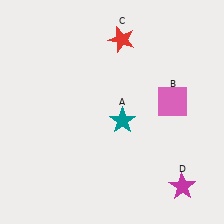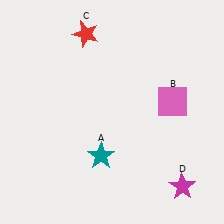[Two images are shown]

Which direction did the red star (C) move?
The red star (C) moved left.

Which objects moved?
The objects that moved are: the teal star (A), the red star (C).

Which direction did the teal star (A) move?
The teal star (A) moved down.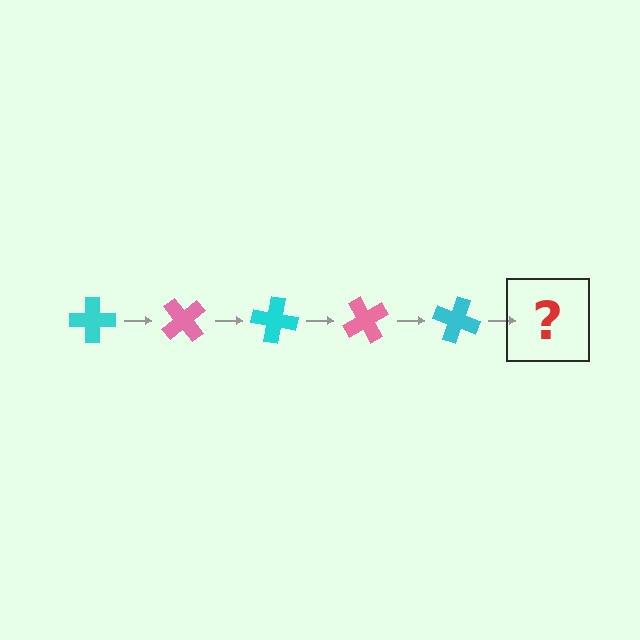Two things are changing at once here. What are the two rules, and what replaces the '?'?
The two rules are that it rotates 50 degrees each step and the color cycles through cyan and pink. The '?' should be a pink cross, rotated 250 degrees from the start.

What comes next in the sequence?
The next element should be a pink cross, rotated 250 degrees from the start.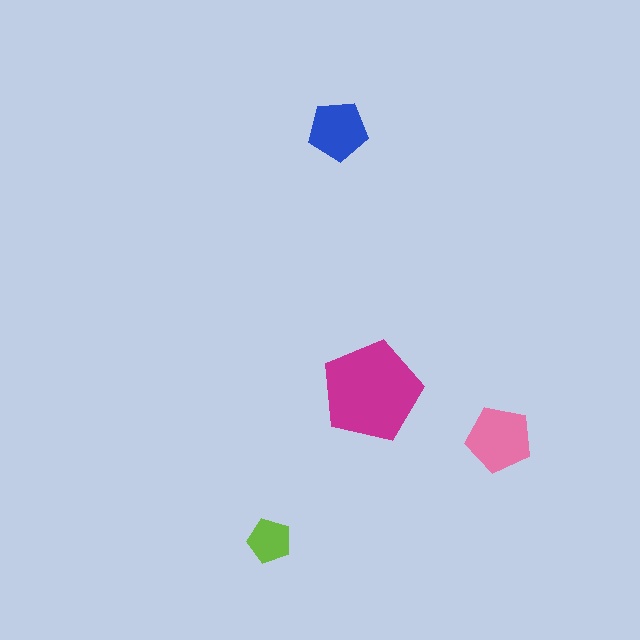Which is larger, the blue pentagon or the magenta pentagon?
The magenta one.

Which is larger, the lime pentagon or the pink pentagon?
The pink one.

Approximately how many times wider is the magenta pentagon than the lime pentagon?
About 2.5 times wider.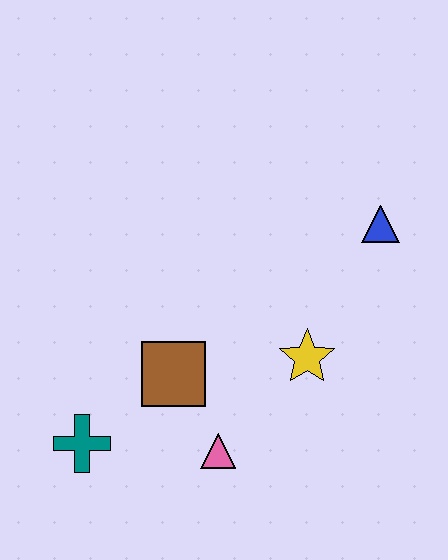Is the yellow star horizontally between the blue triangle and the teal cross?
Yes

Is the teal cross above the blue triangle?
No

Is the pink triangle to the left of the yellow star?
Yes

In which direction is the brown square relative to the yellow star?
The brown square is to the left of the yellow star.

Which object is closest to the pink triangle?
The brown square is closest to the pink triangle.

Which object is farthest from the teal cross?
The blue triangle is farthest from the teal cross.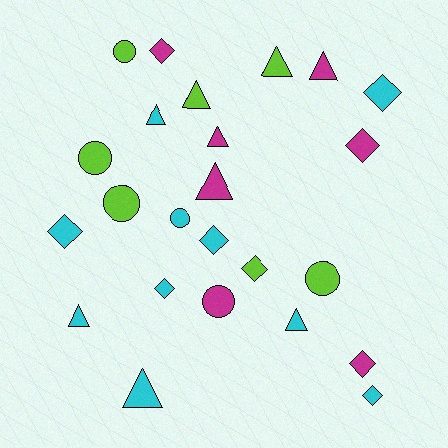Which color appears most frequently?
Cyan, with 10 objects.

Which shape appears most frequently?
Triangle, with 9 objects.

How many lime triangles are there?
There are 2 lime triangles.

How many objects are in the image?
There are 24 objects.